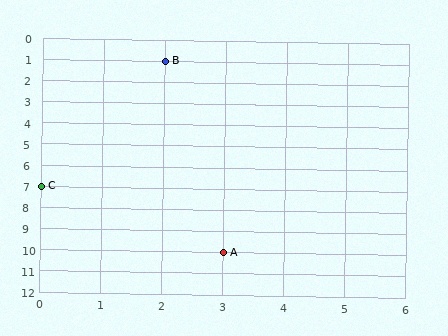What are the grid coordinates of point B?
Point B is at grid coordinates (2, 1).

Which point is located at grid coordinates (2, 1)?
Point B is at (2, 1).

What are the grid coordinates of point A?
Point A is at grid coordinates (3, 10).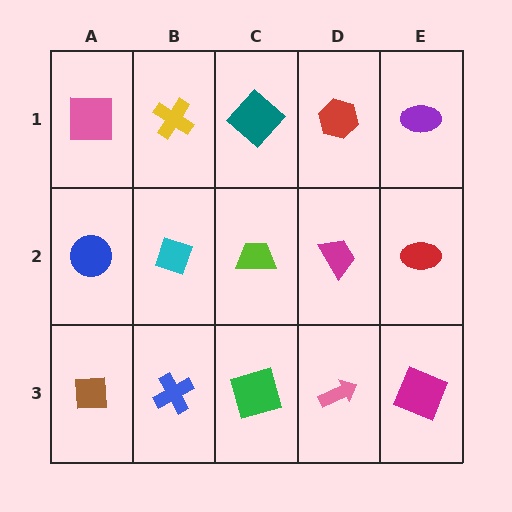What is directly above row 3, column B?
A cyan diamond.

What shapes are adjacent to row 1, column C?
A lime trapezoid (row 2, column C), a yellow cross (row 1, column B), a red hexagon (row 1, column D).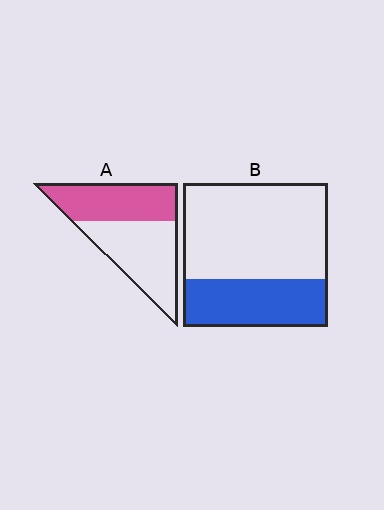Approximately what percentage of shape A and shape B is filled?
A is approximately 45% and B is approximately 35%.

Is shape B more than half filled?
No.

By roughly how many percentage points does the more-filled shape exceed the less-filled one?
By roughly 10 percentage points (A over B).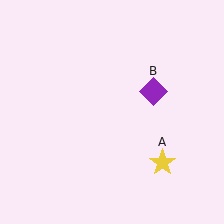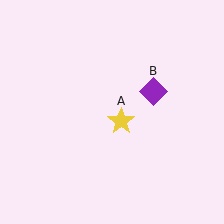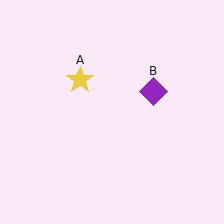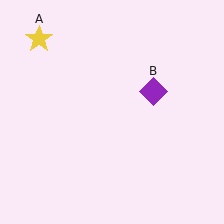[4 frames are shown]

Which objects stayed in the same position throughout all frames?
Purple diamond (object B) remained stationary.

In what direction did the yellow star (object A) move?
The yellow star (object A) moved up and to the left.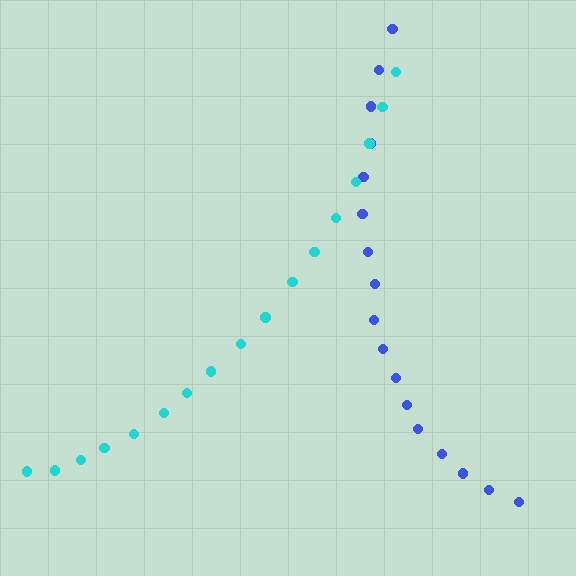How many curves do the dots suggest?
There are 2 distinct paths.